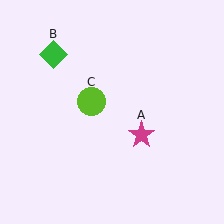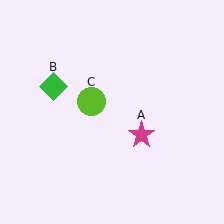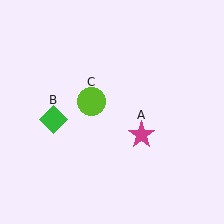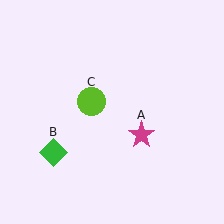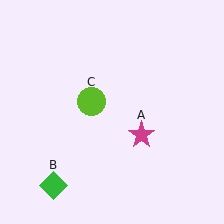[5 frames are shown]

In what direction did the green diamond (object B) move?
The green diamond (object B) moved down.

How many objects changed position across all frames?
1 object changed position: green diamond (object B).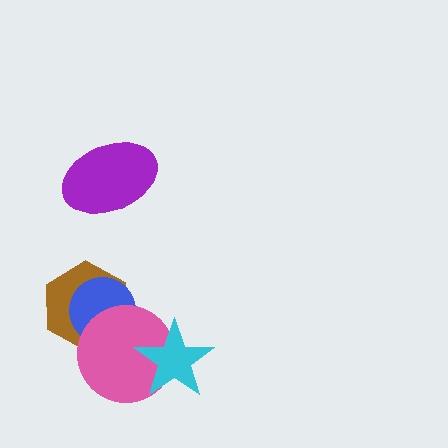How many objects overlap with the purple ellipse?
0 objects overlap with the purple ellipse.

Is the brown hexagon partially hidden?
Yes, it is partially covered by another shape.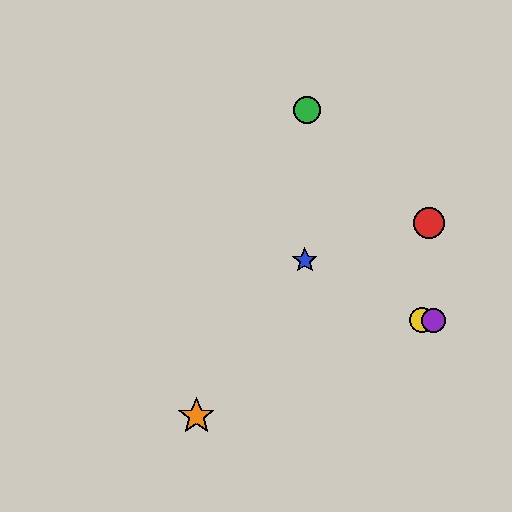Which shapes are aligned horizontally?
The yellow circle, the purple circle are aligned horizontally.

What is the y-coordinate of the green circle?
The green circle is at y≈110.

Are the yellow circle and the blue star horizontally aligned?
No, the yellow circle is at y≈320 and the blue star is at y≈260.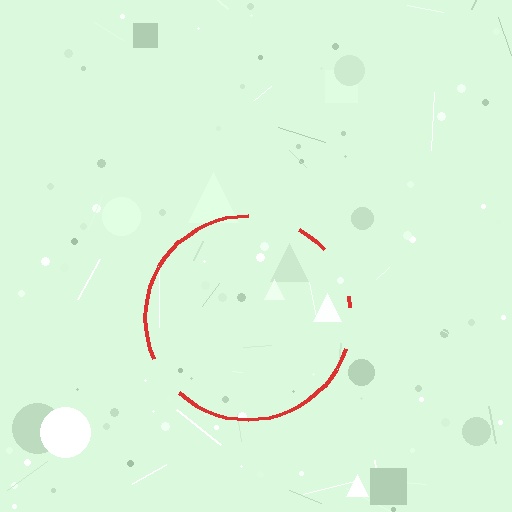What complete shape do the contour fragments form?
The contour fragments form a circle.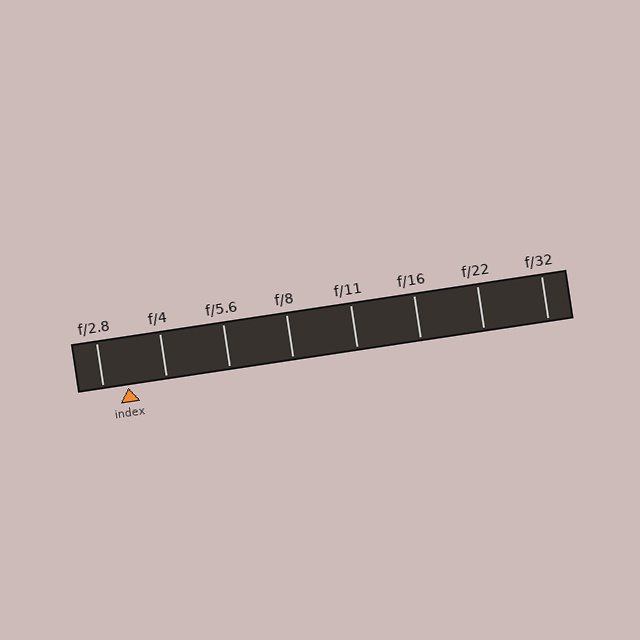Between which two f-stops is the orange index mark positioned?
The index mark is between f/2.8 and f/4.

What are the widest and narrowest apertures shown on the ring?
The widest aperture shown is f/2.8 and the narrowest is f/32.